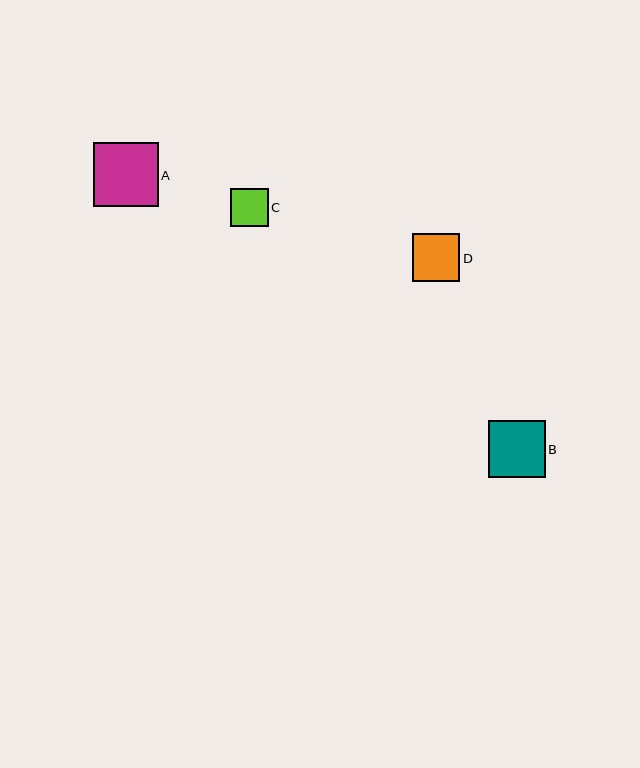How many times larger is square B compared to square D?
Square B is approximately 1.2 times the size of square D.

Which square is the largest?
Square A is the largest with a size of approximately 64 pixels.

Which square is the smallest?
Square C is the smallest with a size of approximately 38 pixels.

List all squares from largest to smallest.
From largest to smallest: A, B, D, C.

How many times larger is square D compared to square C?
Square D is approximately 1.3 times the size of square C.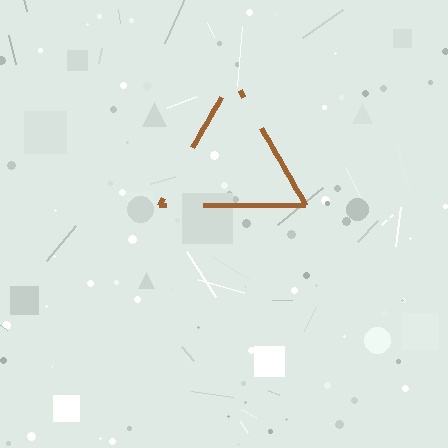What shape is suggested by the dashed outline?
The dashed outline suggests a triangle.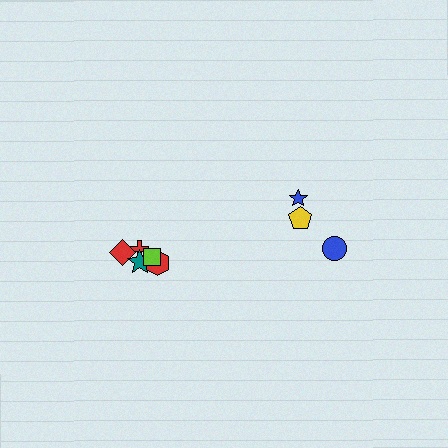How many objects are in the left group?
There are 5 objects.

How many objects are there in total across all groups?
There are 8 objects.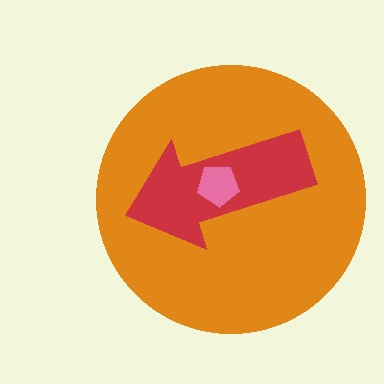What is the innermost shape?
The pink pentagon.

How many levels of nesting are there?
3.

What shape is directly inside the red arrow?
The pink pentagon.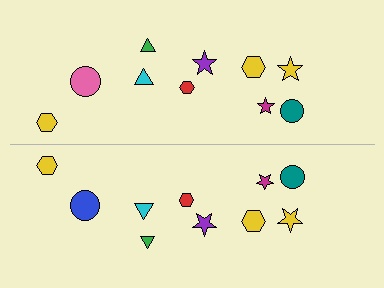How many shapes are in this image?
There are 20 shapes in this image.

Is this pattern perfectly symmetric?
No, the pattern is not perfectly symmetric. The blue circle on the bottom side breaks the symmetry — its mirror counterpart is pink.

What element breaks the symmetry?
The blue circle on the bottom side breaks the symmetry — its mirror counterpart is pink.